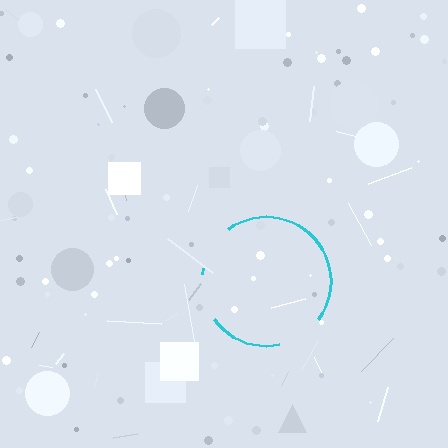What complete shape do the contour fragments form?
The contour fragments form a circle.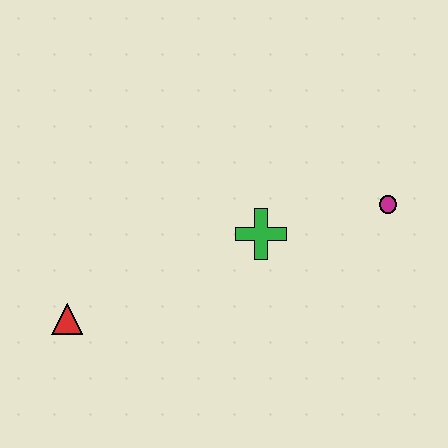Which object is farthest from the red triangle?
The magenta circle is farthest from the red triangle.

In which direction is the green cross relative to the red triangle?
The green cross is to the right of the red triangle.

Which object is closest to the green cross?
The magenta circle is closest to the green cross.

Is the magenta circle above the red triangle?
Yes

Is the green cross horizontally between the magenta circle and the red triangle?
Yes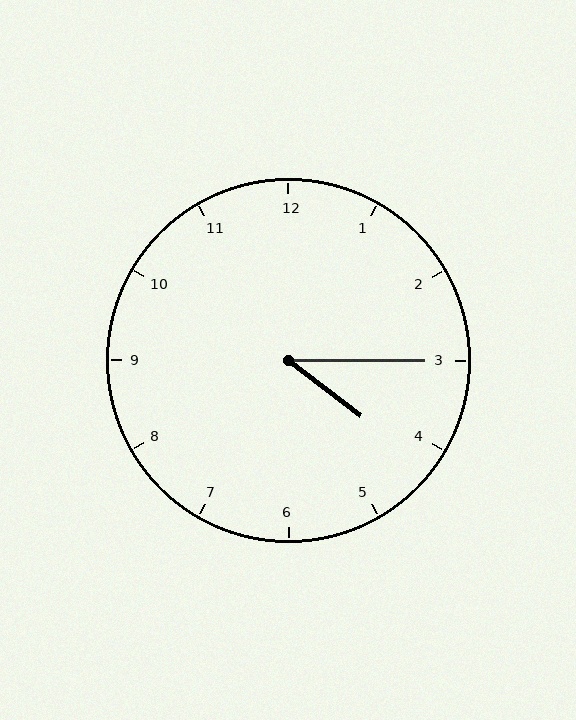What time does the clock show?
4:15.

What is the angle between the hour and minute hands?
Approximately 38 degrees.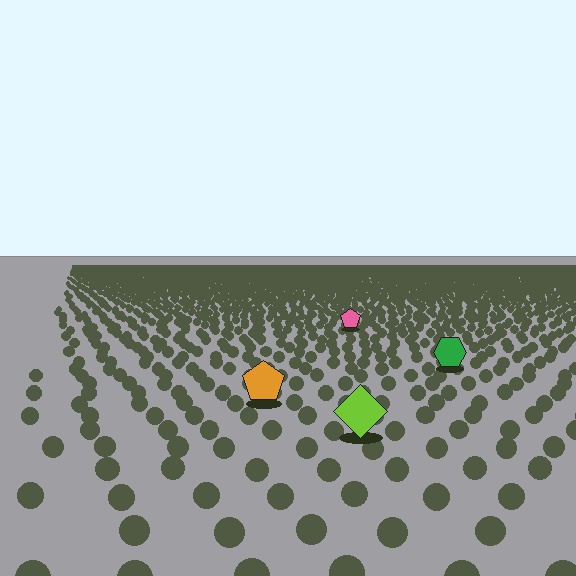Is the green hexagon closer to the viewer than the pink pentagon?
Yes. The green hexagon is closer — you can tell from the texture gradient: the ground texture is coarser near it.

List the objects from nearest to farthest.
From nearest to farthest: the lime diamond, the orange pentagon, the green hexagon, the pink pentagon.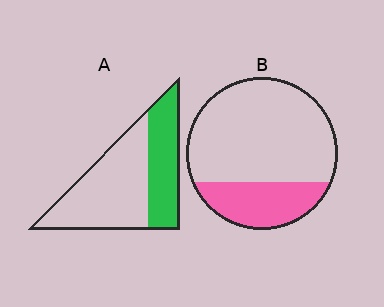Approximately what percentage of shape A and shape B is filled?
A is approximately 40% and B is approximately 25%.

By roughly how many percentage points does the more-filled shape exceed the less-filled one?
By roughly 10 percentage points (A over B).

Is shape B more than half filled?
No.